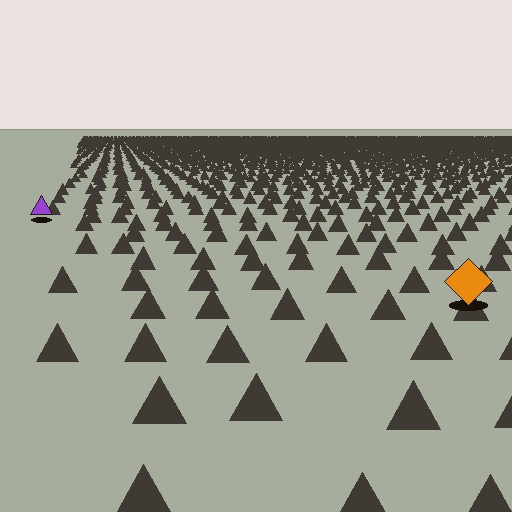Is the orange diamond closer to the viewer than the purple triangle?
Yes. The orange diamond is closer — you can tell from the texture gradient: the ground texture is coarser near it.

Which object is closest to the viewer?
The orange diamond is closest. The texture marks near it are larger and more spread out.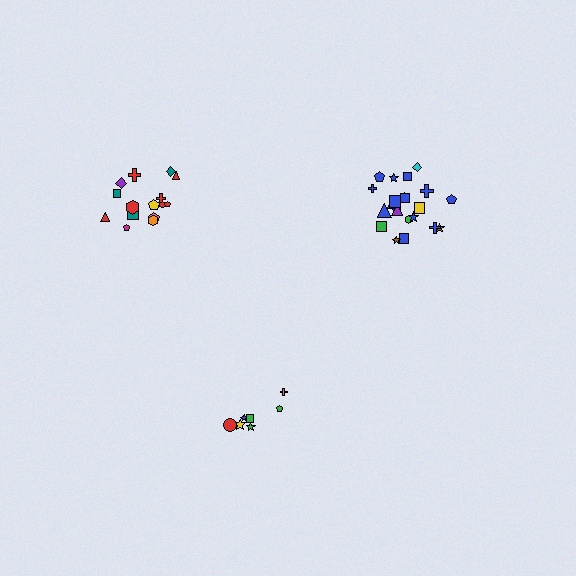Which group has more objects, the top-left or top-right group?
The top-right group.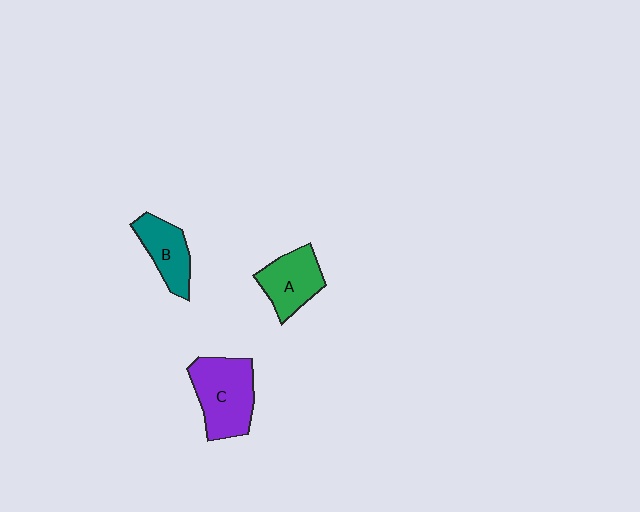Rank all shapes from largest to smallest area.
From largest to smallest: C (purple), A (green), B (teal).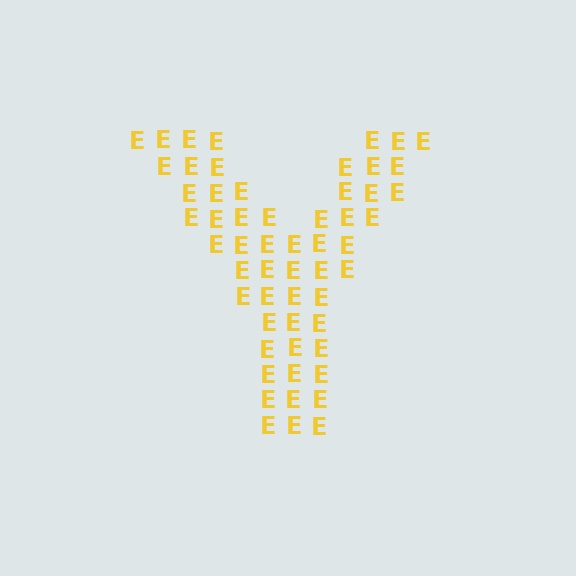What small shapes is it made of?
It is made of small letter E's.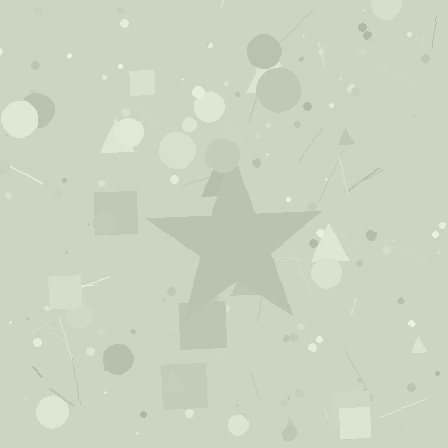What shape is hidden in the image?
A star is hidden in the image.